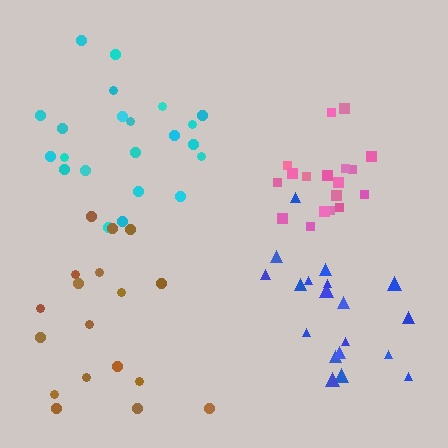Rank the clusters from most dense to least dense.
pink, cyan, blue, brown.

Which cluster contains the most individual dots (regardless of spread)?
Cyan (22).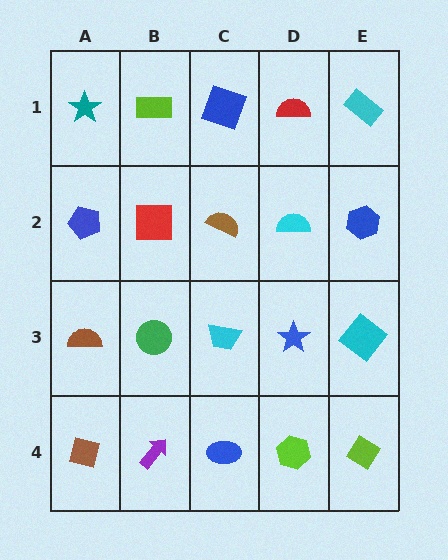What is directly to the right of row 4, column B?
A blue ellipse.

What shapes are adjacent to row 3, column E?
A blue hexagon (row 2, column E), a lime diamond (row 4, column E), a blue star (row 3, column D).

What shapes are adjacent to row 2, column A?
A teal star (row 1, column A), a brown semicircle (row 3, column A), a red square (row 2, column B).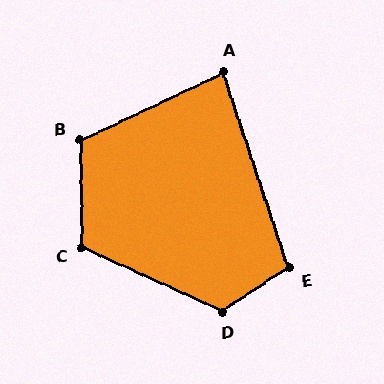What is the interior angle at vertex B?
Approximately 114 degrees (obtuse).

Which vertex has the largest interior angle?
D, at approximately 122 degrees.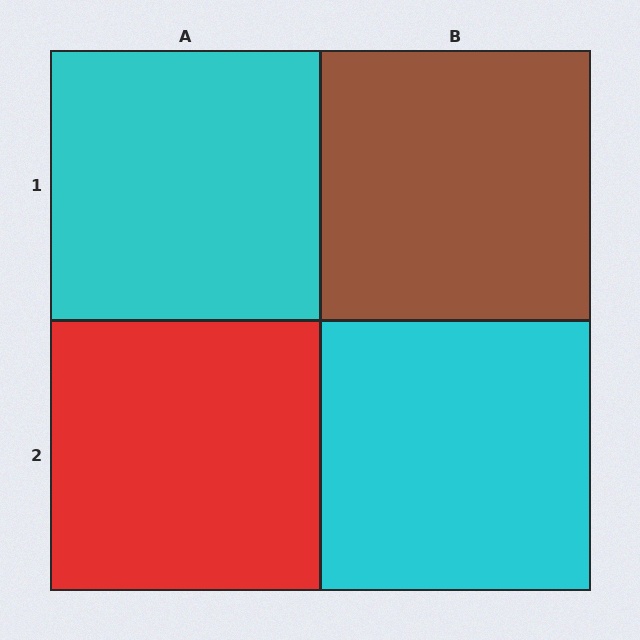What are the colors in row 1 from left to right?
Cyan, brown.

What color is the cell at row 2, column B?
Cyan.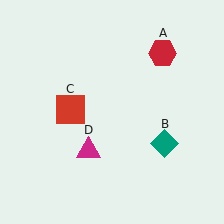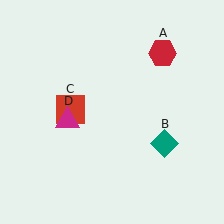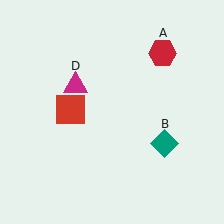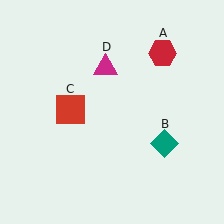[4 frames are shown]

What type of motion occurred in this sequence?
The magenta triangle (object D) rotated clockwise around the center of the scene.